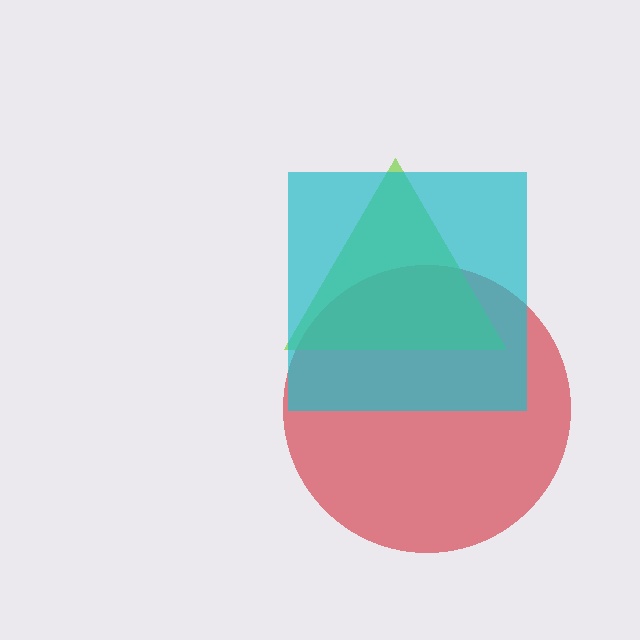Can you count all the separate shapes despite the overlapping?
Yes, there are 3 separate shapes.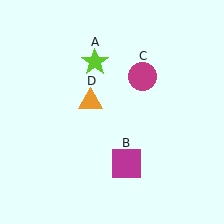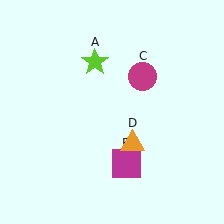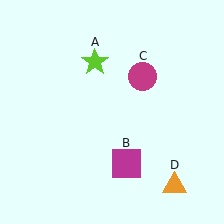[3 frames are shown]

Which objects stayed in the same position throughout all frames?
Lime star (object A) and magenta square (object B) and magenta circle (object C) remained stationary.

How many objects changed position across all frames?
1 object changed position: orange triangle (object D).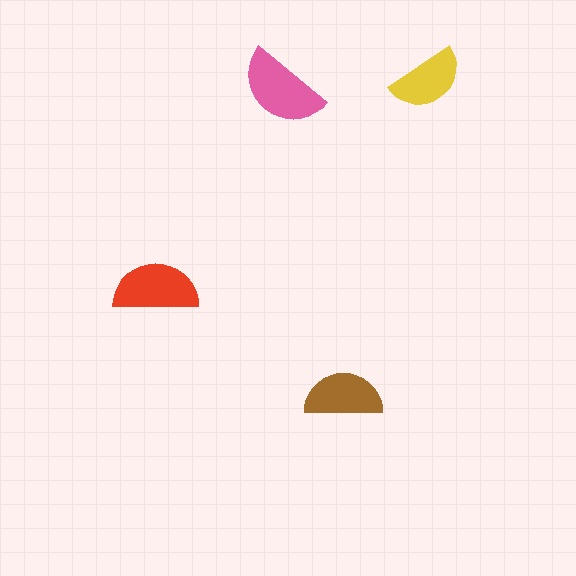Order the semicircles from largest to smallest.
the pink one, the red one, the brown one, the yellow one.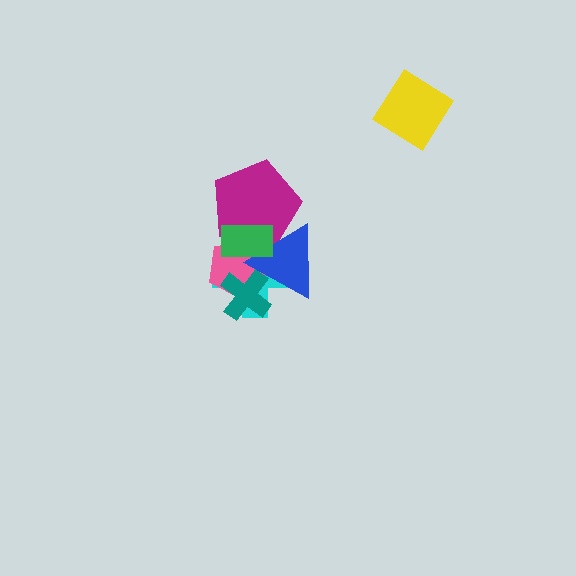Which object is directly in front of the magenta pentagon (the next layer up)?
The pink pentagon is directly in front of the magenta pentagon.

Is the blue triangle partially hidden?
Yes, it is partially covered by another shape.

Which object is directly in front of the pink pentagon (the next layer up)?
The teal cross is directly in front of the pink pentagon.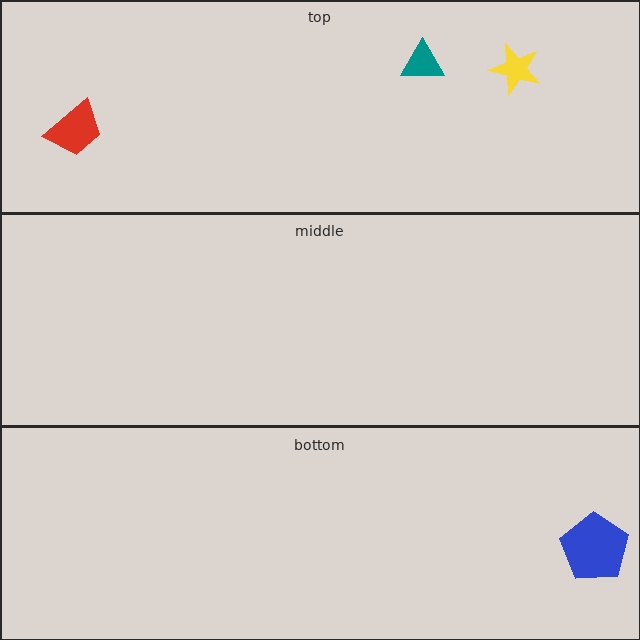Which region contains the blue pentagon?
The bottom region.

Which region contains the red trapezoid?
The top region.